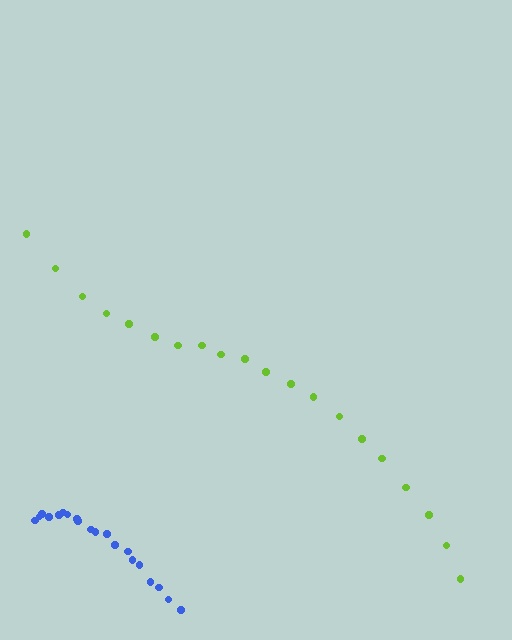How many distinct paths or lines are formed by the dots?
There are 2 distinct paths.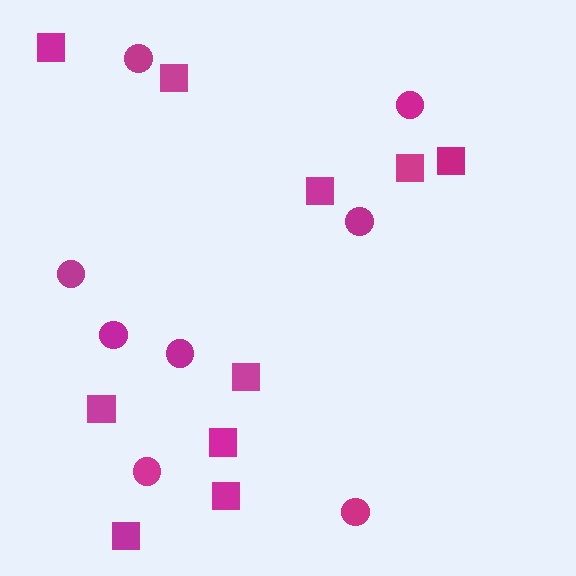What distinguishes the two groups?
There are 2 groups: one group of squares (10) and one group of circles (8).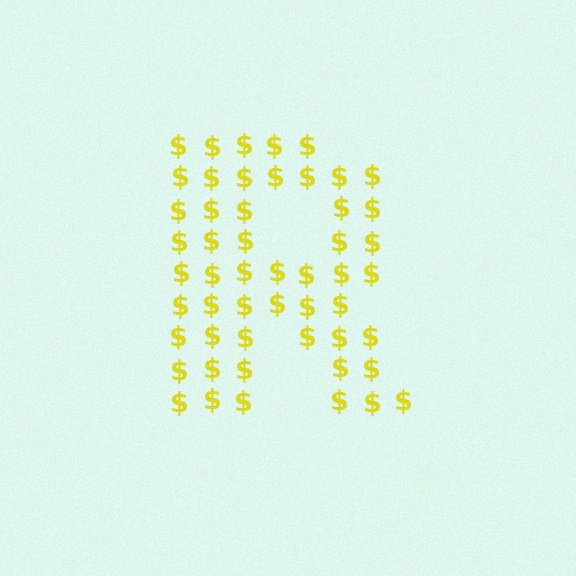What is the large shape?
The large shape is the letter R.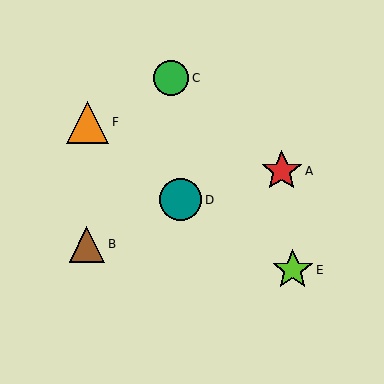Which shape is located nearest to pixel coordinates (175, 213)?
The teal circle (labeled D) at (181, 200) is nearest to that location.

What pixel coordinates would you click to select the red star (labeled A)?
Click at (282, 171) to select the red star A.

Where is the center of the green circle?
The center of the green circle is at (171, 78).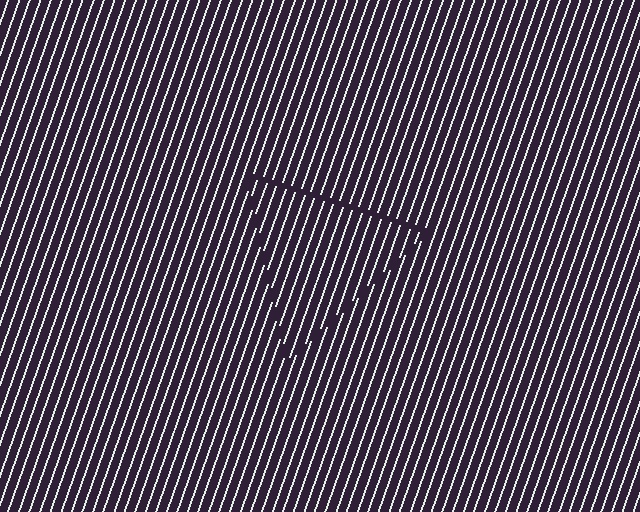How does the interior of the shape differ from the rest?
The interior of the shape contains the same grating, shifted by half a period — the contour is defined by the phase discontinuity where line-ends from the inner and outer gratings abut.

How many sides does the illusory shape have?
3 sides — the line-ends trace a triangle.